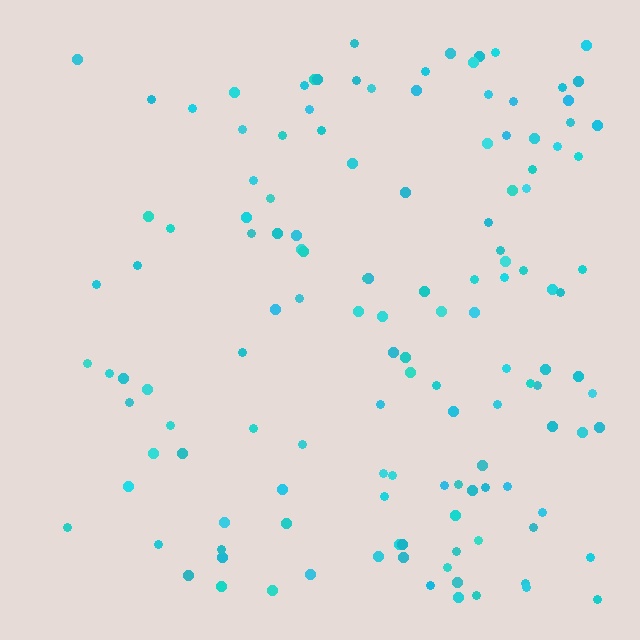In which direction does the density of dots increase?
From left to right, with the right side densest.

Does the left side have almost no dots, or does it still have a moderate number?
Still a moderate number, just noticeably fewer than the right.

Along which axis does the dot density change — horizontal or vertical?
Horizontal.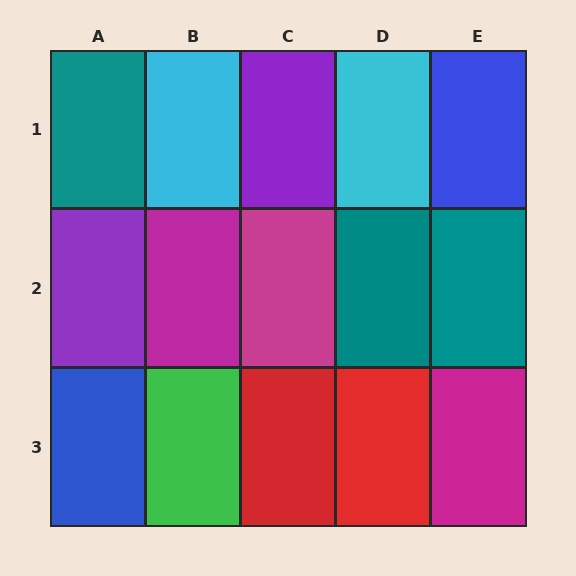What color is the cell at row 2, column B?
Magenta.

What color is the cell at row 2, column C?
Magenta.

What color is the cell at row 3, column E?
Magenta.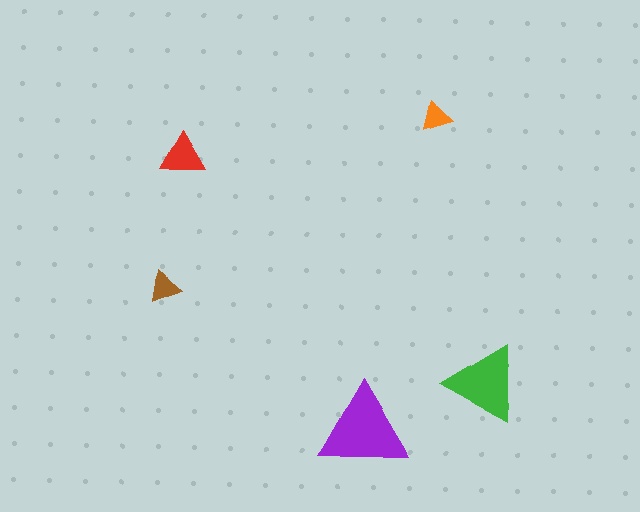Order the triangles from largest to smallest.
the purple one, the green one, the red one, the brown one, the orange one.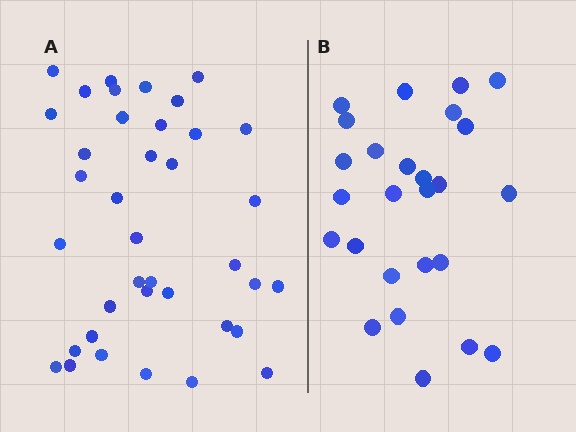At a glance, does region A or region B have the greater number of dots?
Region A (the left region) has more dots.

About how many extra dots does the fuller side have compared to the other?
Region A has roughly 12 or so more dots than region B.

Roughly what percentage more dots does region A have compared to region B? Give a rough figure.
About 45% more.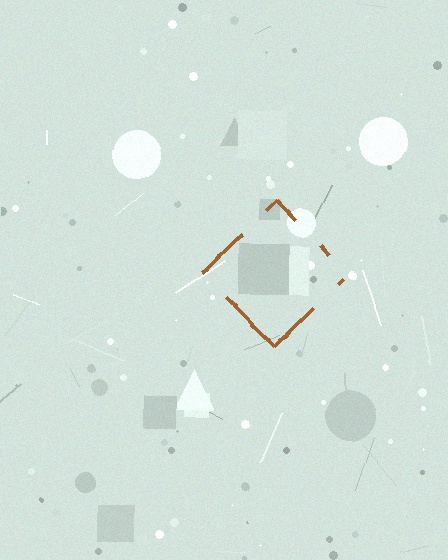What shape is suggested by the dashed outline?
The dashed outline suggests a diamond.